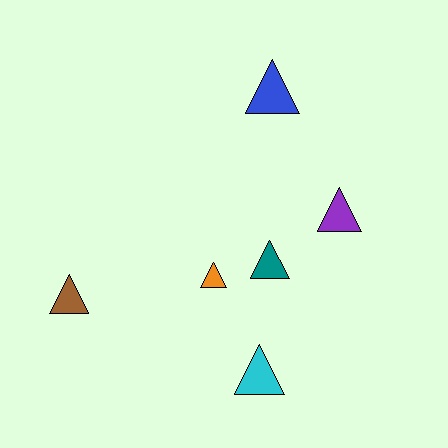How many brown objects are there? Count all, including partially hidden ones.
There is 1 brown object.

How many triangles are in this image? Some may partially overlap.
There are 6 triangles.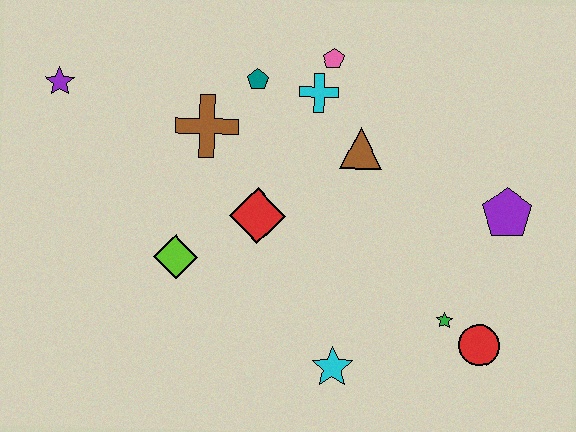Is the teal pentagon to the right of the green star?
No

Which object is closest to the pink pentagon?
The cyan cross is closest to the pink pentagon.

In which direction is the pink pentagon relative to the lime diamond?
The pink pentagon is above the lime diamond.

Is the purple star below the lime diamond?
No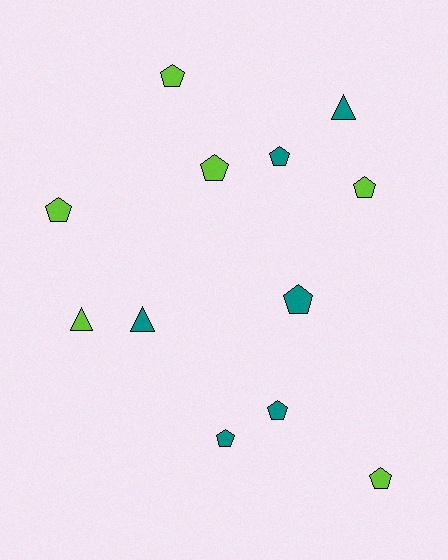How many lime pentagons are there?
There are 5 lime pentagons.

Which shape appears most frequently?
Pentagon, with 9 objects.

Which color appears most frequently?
Teal, with 6 objects.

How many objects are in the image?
There are 12 objects.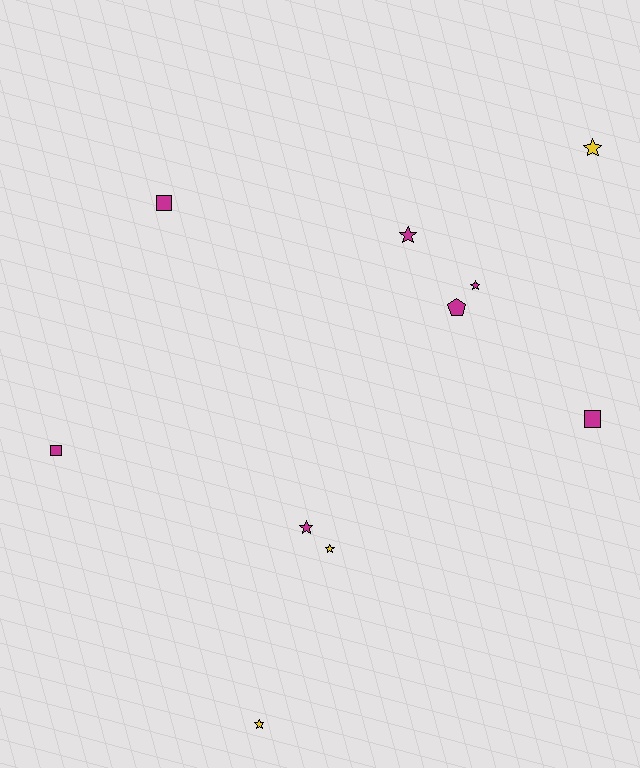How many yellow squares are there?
There are no yellow squares.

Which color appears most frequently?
Magenta, with 7 objects.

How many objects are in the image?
There are 10 objects.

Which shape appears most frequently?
Star, with 6 objects.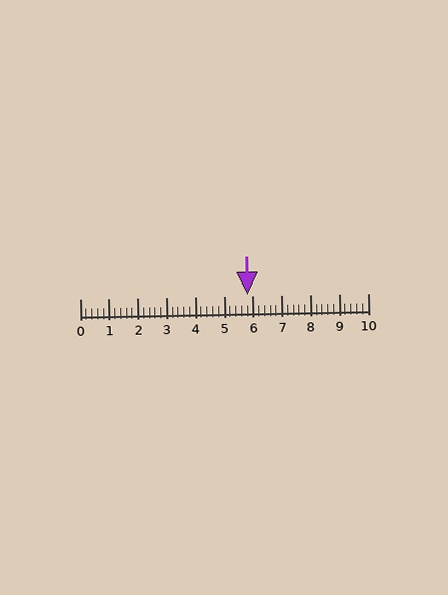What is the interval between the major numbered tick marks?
The major tick marks are spaced 1 units apart.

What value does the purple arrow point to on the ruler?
The purple arrow points to approximately 5.8.